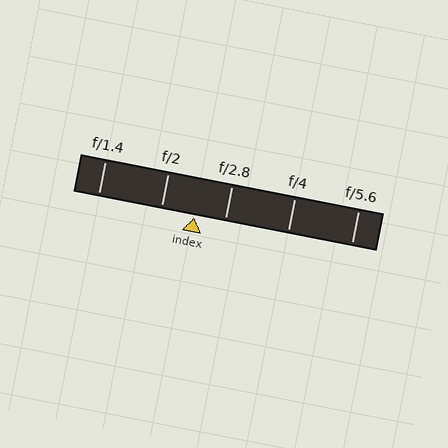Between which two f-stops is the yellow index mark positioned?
The index mark is between f/2 and f/2.8.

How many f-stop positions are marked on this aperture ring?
There are 5 f-stop positions marked.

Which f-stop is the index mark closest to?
The index mark is closest to f/2.8.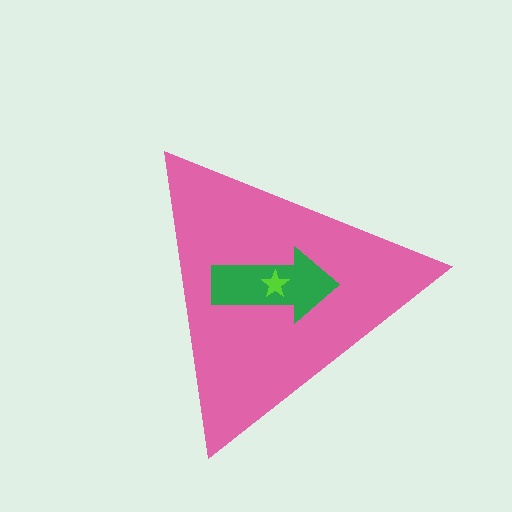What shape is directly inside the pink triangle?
The green arrow.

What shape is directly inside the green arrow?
The lime star.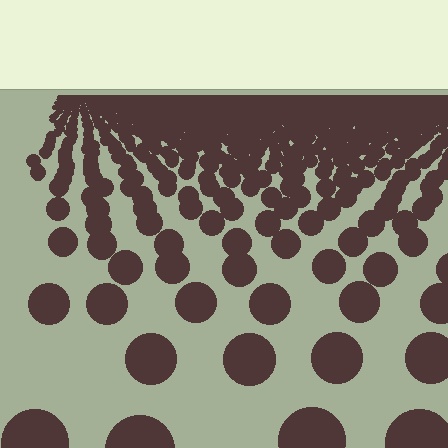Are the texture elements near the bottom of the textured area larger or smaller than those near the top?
Larger. Near the bottom, elements are closer to the viewer and appear at a bigger on-screen size.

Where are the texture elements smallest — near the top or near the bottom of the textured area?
Near the top.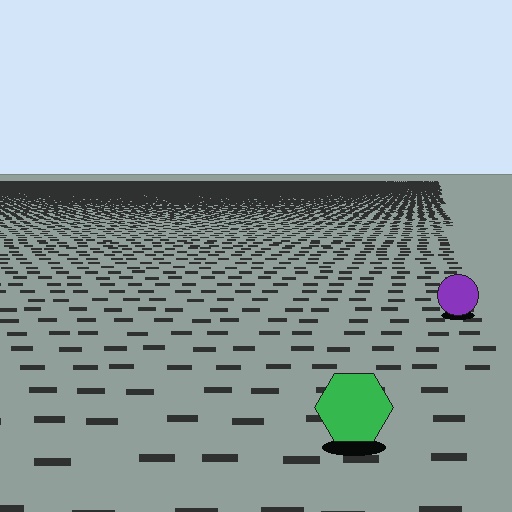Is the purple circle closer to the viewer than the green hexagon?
No. The green hexagon is closer — you can tell from the texture gradient: the ground texture is coarser near it.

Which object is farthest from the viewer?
The purple circle is farthest from the viewer. It appears smaller and the ground texture around it is denser.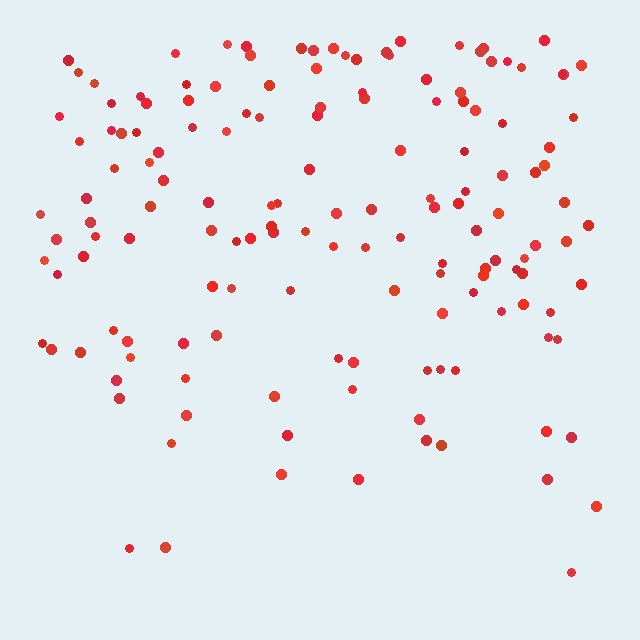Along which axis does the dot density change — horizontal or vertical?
Vertical.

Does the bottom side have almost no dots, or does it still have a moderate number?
Still a moderate number, just noticeably fewer than the top.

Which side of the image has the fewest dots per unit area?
The bottom.